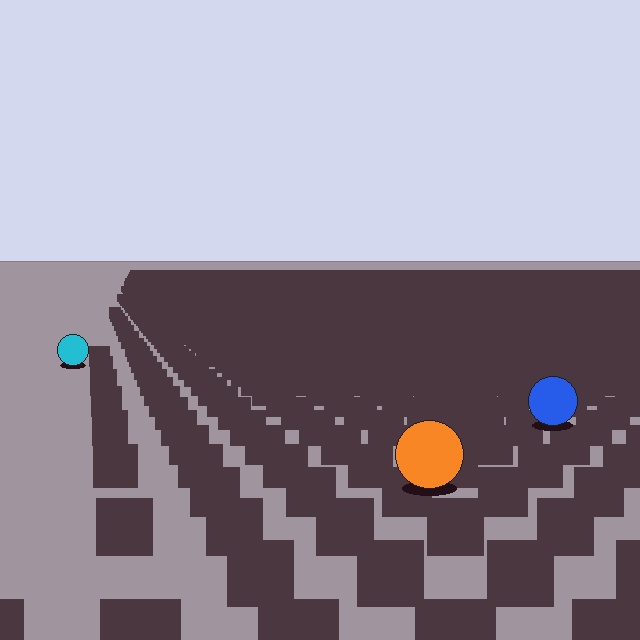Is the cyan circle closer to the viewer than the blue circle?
No. The blue circle is closer — you can tell from the texture gradient: the ground texture is coarser near it.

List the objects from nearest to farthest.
From nearest to farthest: the orange circle, the blue circle, the cyan circle.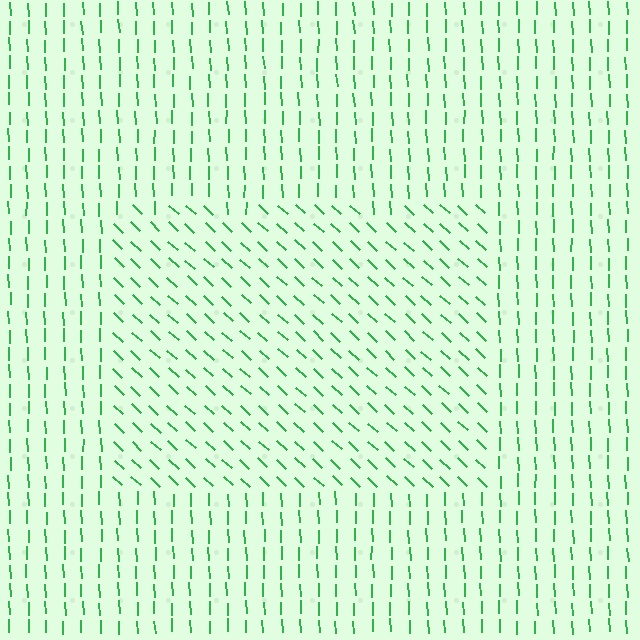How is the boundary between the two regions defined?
The boundary is defined purely by a change in line orientation (approximately 45 degrees difference). All lines are the same color and thickness.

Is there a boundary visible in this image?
Yes, there is a texture boundary formed by a change in line orientation.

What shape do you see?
I see a rectangle.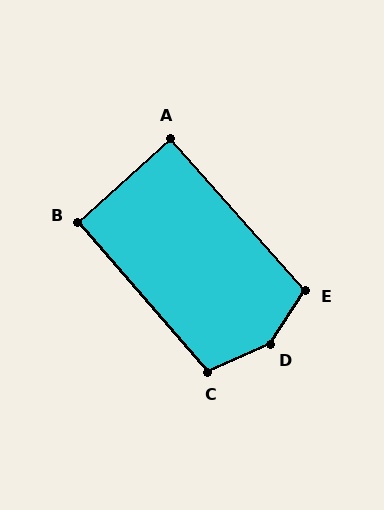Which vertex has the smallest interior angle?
A, at approximately 89 degrees.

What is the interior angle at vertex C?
Approximately 106 degrees (obtuse).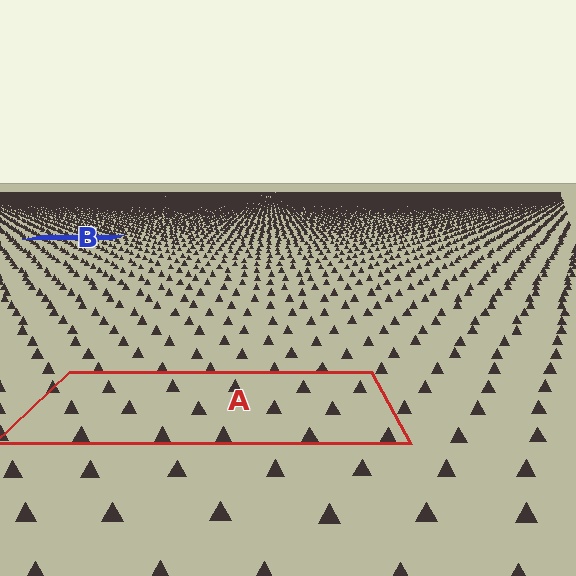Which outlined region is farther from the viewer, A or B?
Region B is farther from the viewer — the texture elements inside it appear smaller and more densely packed.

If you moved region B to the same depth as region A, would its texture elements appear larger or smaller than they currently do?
They would appear larger. At a closer depth, the same texture elements are projected at a bigger on-screen size.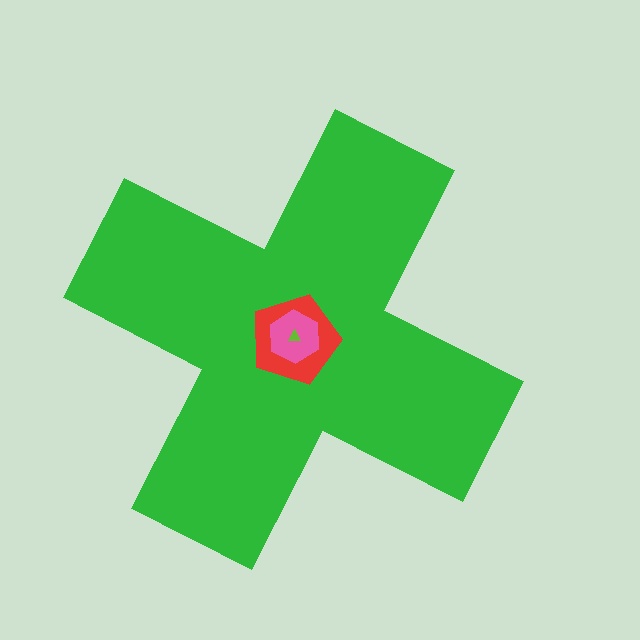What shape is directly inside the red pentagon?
The pink hexagon.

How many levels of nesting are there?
4.